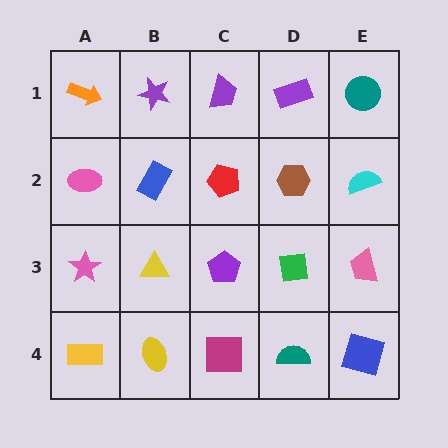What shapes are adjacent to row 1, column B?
A blue rectangle (row 2, column B), an orange arrow (row 1, column A), a purple trapezoid (row 1, column C).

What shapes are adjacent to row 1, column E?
A cyan semicircle (row 2, column E), a purple rectangle (row 1, column D).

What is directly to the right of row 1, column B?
A purple trapezoid.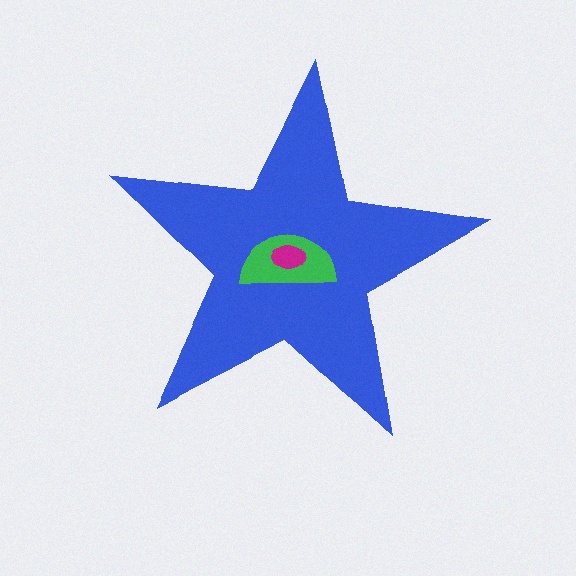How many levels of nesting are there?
3.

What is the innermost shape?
The magenta ellipse.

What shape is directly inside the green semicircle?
The magenta ellipse.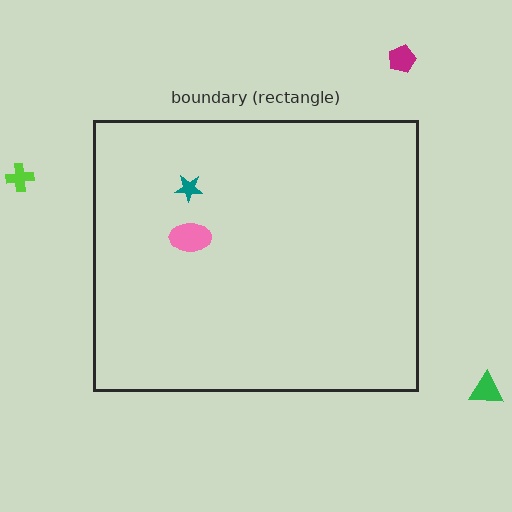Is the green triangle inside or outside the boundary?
Outside.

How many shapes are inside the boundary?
2 inside, 3 outside.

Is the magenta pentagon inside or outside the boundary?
Outside.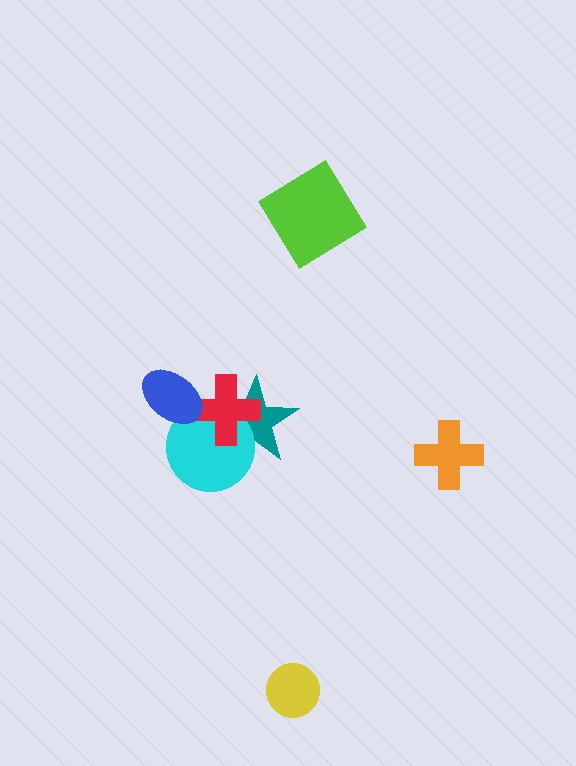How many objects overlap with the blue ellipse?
2 objects overlap with the blue ellipse.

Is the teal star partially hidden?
Yes, it is partially covered by another shape.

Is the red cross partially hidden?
Yes, it is partially covered by another shape.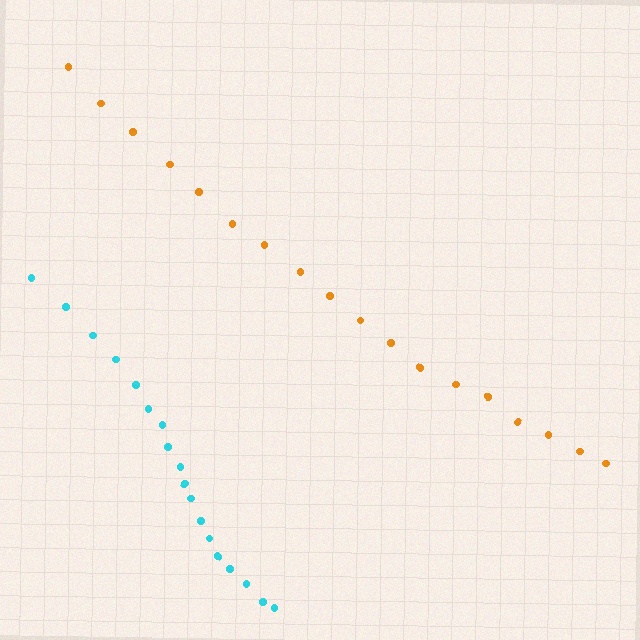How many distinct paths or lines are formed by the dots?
There are 2 distinct paths.